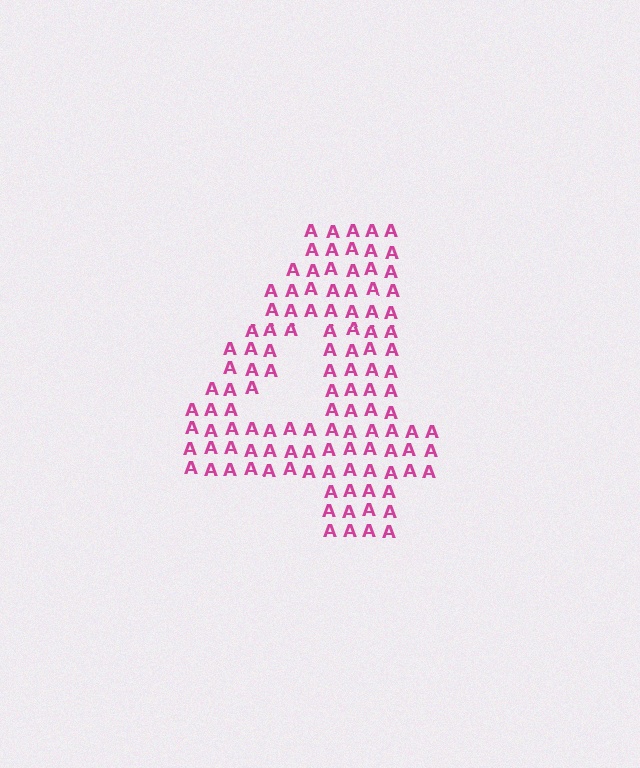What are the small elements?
The small elements are letter A's.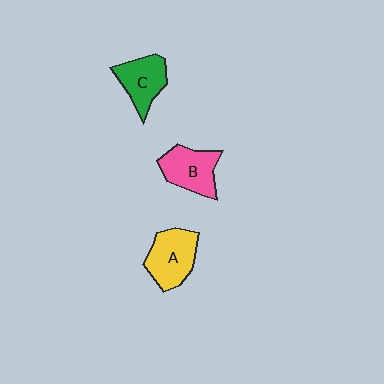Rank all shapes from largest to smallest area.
From largest to smallest: A (yellow), B (pink), C (green).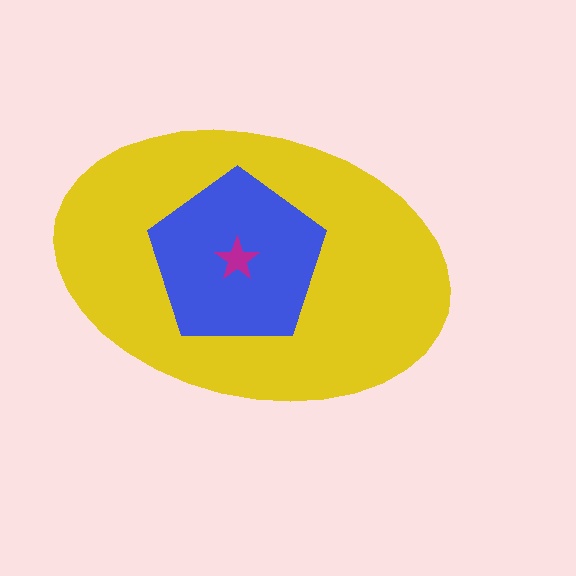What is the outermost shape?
The yellow ellipse.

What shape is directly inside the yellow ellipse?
The blue pentagon.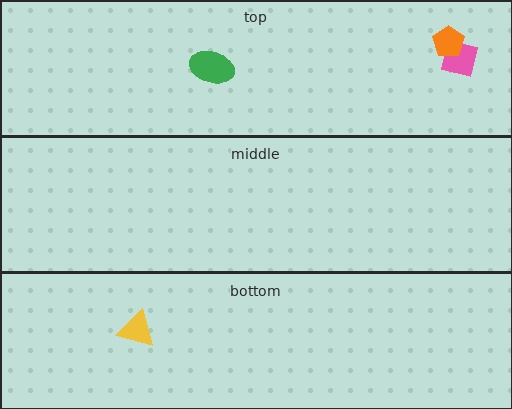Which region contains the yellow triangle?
The bottom region.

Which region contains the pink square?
The top region.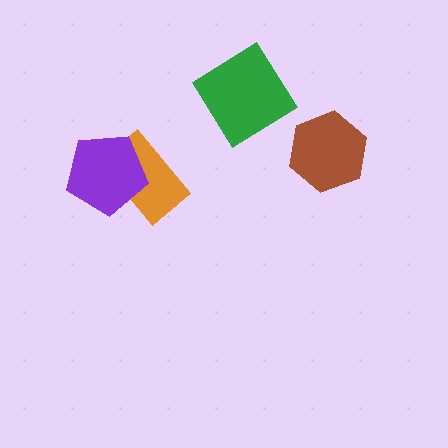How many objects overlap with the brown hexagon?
0 objects overlap with the brown hexagon.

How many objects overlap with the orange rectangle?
1 object overlaps with the orange rectangle.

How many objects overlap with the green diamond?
0 objects overlap with the green diamond.